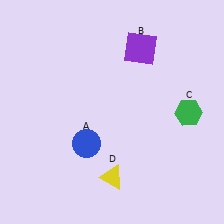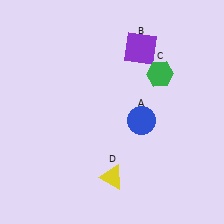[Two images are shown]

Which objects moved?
The objects that moved are: the blue circle (A), the green hexagon (C).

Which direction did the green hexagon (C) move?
The green hexagon (C) moved up.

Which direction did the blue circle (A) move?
The blue circle (A) moved right.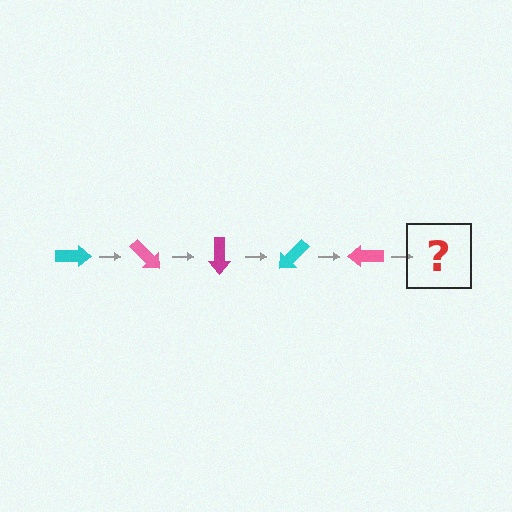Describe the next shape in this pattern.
It should be a magenta arrow, rotated 225 degrees from the start.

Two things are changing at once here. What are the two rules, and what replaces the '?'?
The two rules are that it rotates 45 degrees each step and the color cycles through cyan, pink, and magenta. The '?' should be a magenta arrow, rotated 225 degrees from the start.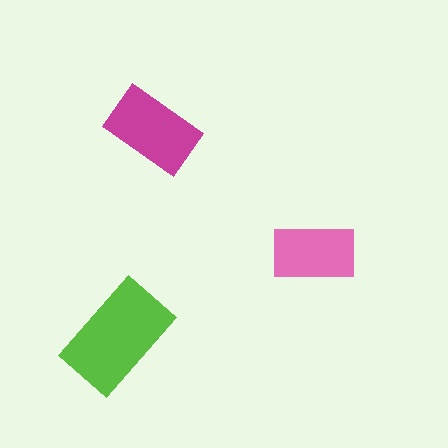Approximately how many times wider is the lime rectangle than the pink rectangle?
About 1.5 times wider.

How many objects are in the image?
There are 3 objects in the image.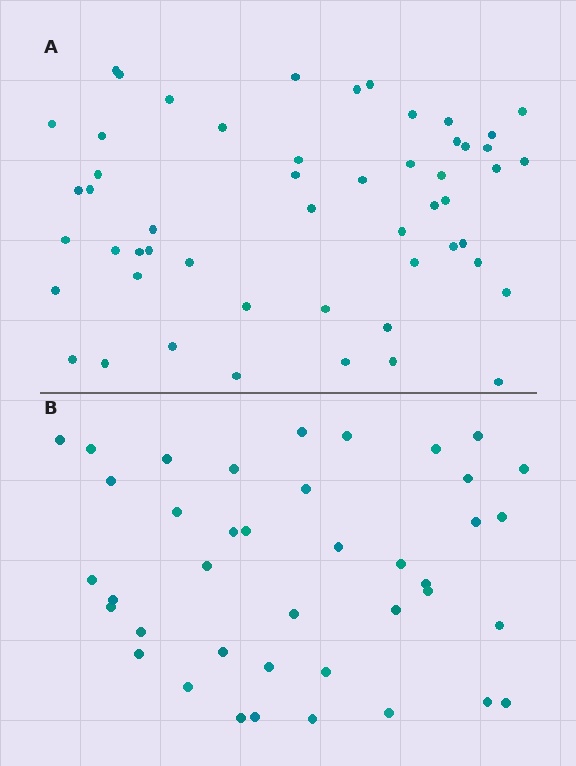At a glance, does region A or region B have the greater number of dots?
Region A (the top region) has more dots.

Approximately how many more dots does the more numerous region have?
Region A has approximately 15 more dots than region B.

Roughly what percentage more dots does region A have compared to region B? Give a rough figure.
About 30% more.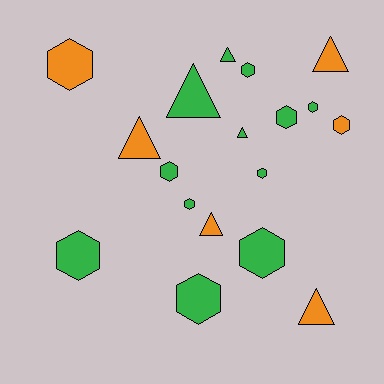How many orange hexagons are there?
There are 2 orange hexagons.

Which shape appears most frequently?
Hexagon, with 11 objects.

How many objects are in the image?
There are 18 objects.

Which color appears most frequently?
Green, with 12 objects.